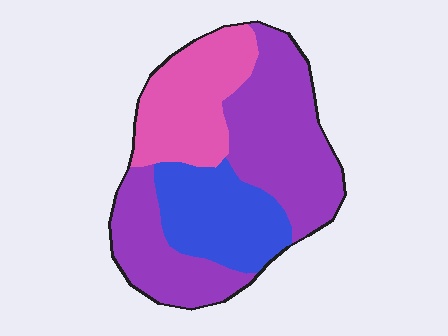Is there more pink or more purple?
Purple.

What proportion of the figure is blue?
Blue takes up about one quarter (1/4) of the figure.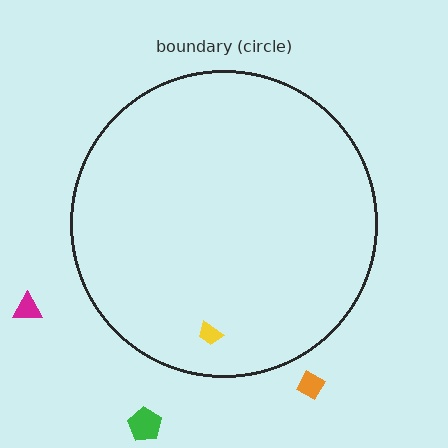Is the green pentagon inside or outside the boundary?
Outside.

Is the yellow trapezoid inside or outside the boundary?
Inside.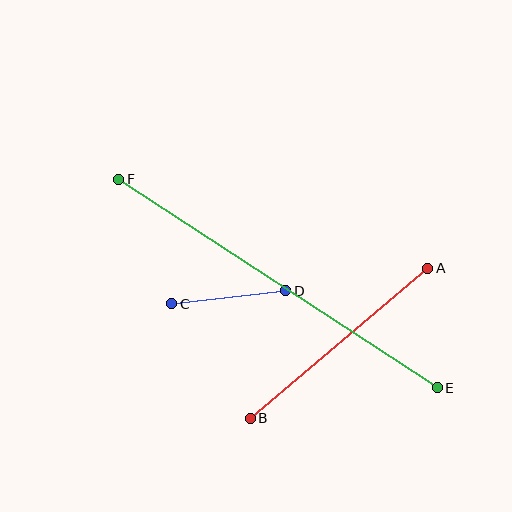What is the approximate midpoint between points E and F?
The midpoint is at approximately (278, 283) pixels.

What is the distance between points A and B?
The distance is approximately 232 pixels.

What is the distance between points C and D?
The distance is approximately 115 pixels.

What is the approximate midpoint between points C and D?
The midpoint is at approximately (229, 297) pixels.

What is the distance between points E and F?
The distance is approximately 381 pixels.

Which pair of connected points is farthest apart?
Points E and F are farthest apart.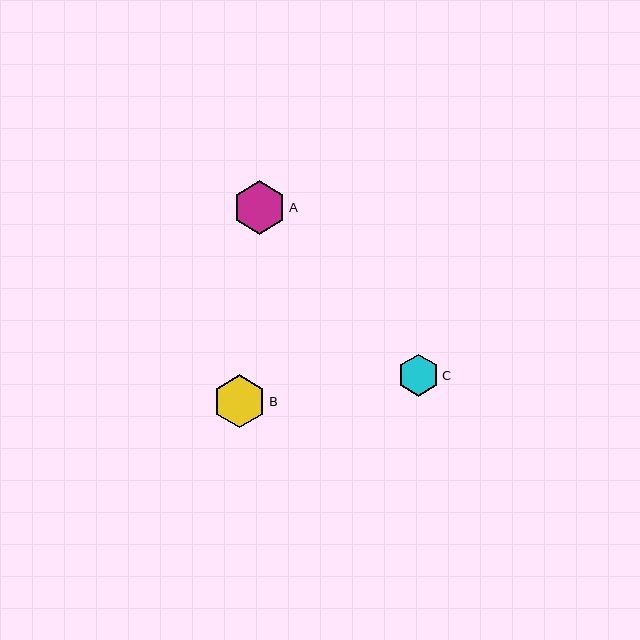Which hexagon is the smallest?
Hexagon C is the smallest with a size of approximately 42 pixels.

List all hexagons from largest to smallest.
From largest to smallest: A, B, C.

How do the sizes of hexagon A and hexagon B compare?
Hexagon A and hexagon B are approximately the same size.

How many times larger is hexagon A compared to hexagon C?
Hexagon A is approximately 1.3 times the size of hexagon C.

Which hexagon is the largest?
Hexagon A is the largest with a size of approximately 53 pixels.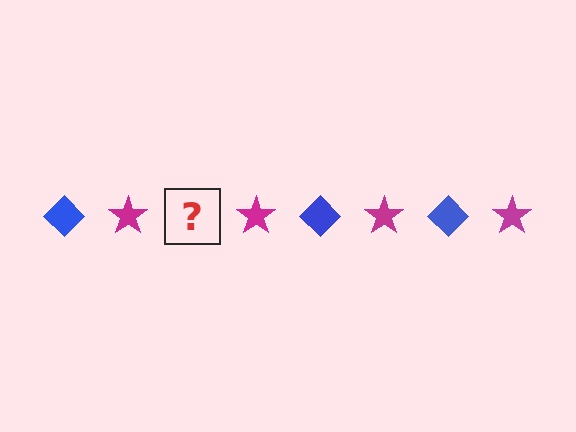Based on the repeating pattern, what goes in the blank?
The blank should be a blue diamond.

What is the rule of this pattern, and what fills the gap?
The rule is that the pattern alternates between blue diamond and magenta star. The gap should be filled with a blue diamond.